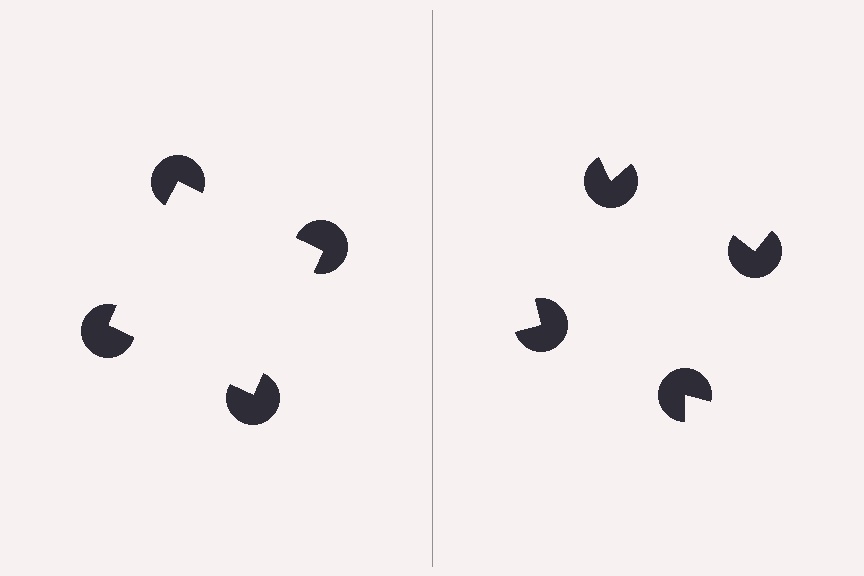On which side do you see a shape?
An illusory square appears on the left side. On the right side the wedge cuts are rotated, so no coherent shape forms.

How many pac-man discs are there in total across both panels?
8 — 4 on each side.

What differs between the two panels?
The pac-man discs are positioned identically on both sides; only the wedge orientations differ. On the left they align to a square; on the right they are misaligned.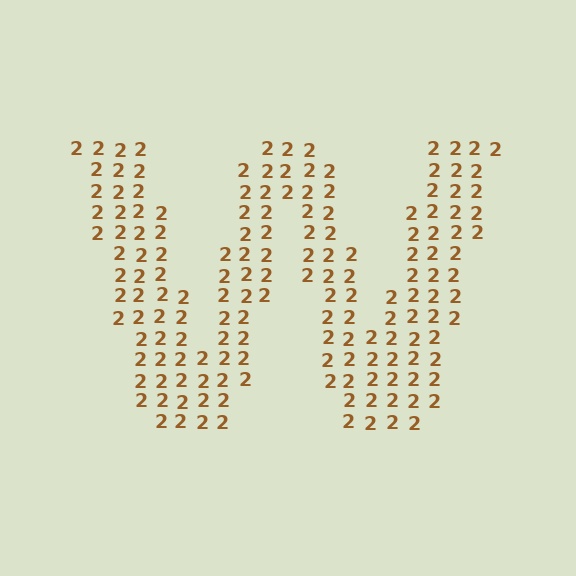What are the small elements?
The small elements are digit 2's.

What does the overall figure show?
The overall figure shows the letter W.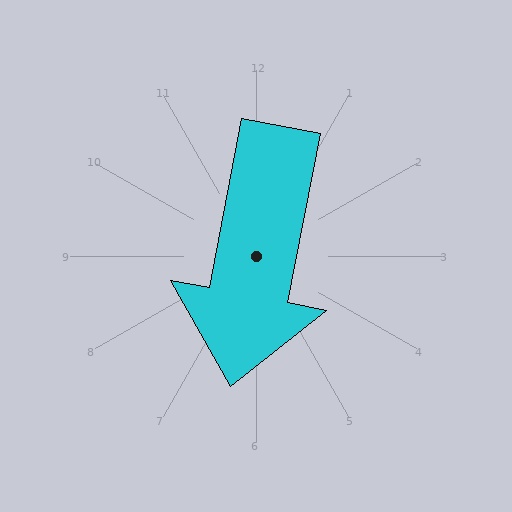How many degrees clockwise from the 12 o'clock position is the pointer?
Approximately 191 degrees.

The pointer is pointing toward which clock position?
Roughly 6 o'clock.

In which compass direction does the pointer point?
South.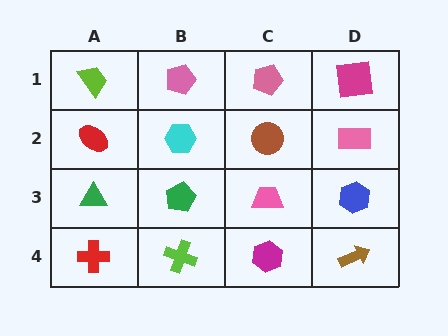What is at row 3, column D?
A blue hexagon.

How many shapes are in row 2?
4 shapes.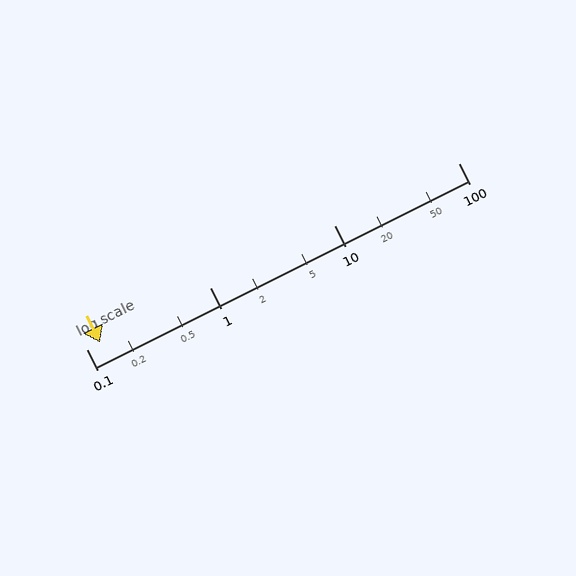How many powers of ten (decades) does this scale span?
The scale spans 3 decades, from 0.1 to 100.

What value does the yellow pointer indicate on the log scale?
The pointer indicates approximately 0.13.